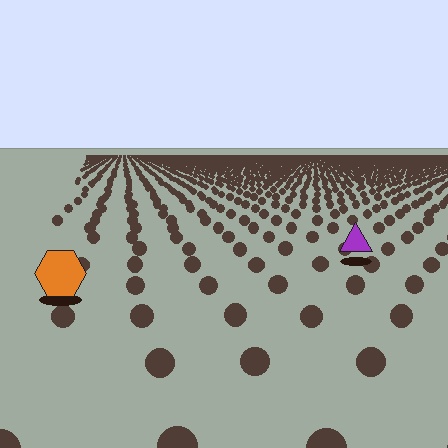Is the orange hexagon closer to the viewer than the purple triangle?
Yes. The orange hexagon is closer — you can tell from the texture gradient: the ground texture is coarser near it.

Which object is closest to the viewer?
The orange hexagon is closest. The texture marks near it are larger and more spread out.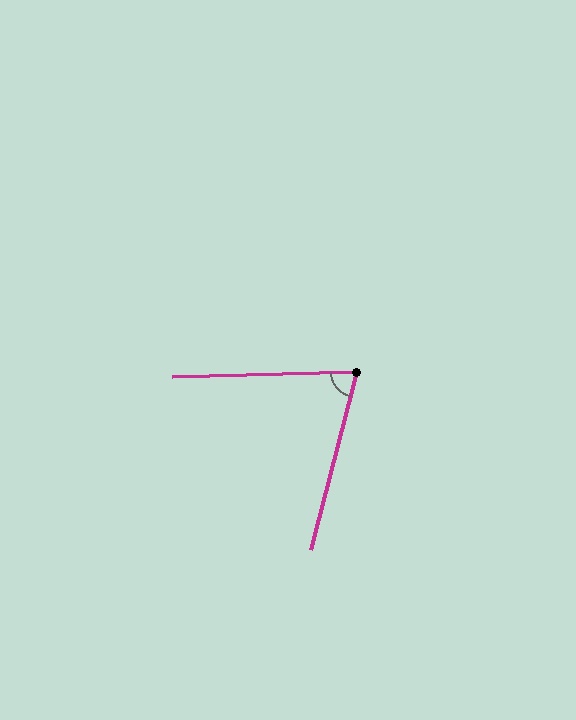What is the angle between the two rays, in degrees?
Approximately 74 degrees.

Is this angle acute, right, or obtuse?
It is acute.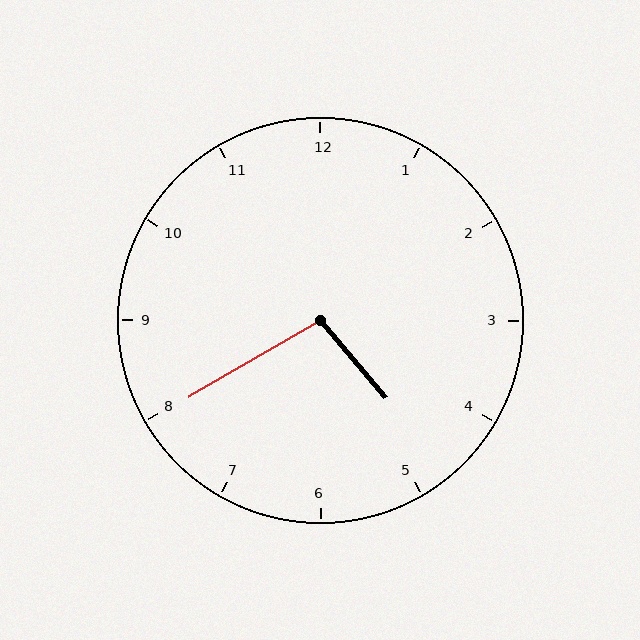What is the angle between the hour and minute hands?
Approximately 100 degrees.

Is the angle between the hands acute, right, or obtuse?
It is obtuse.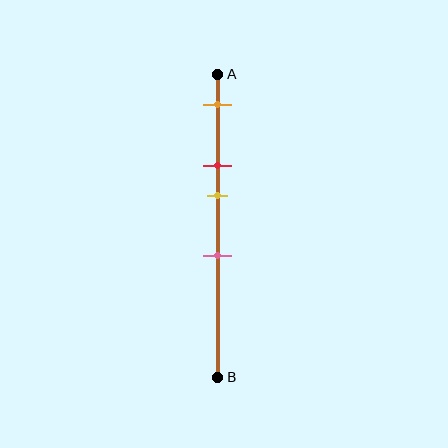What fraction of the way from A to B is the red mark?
The red mark is approximately 30% (0.3) of the way from A to B.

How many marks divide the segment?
There are 4 marks dividing the segment.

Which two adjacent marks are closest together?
The red and yellow marks are the closest adjacent pair.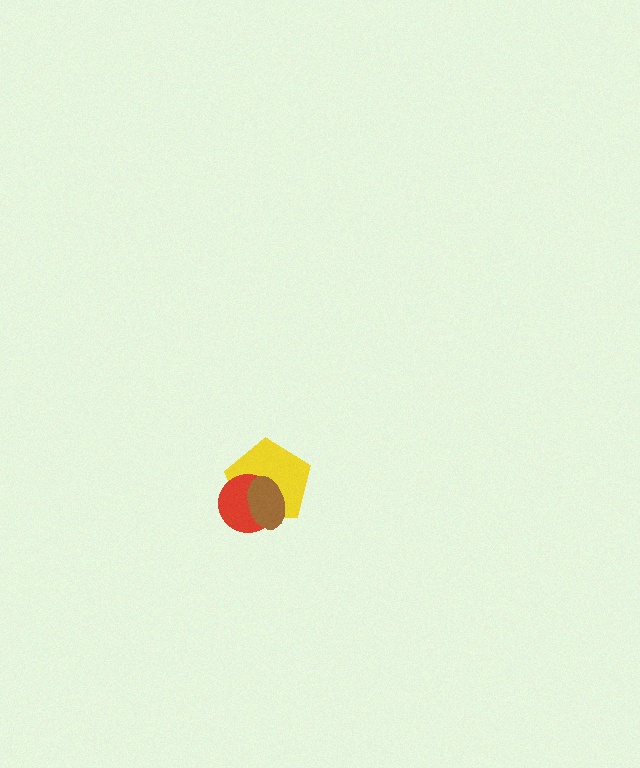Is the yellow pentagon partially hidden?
Yes, it is partially covered by another shape.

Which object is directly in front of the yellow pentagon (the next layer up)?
The red circle is directly in front of the yellow pentagon.